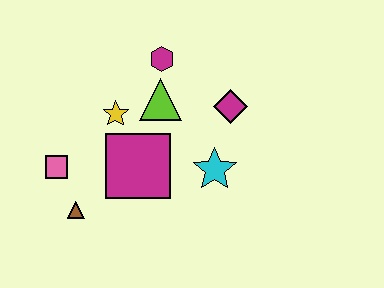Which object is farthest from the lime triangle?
The brown triangle is farthest from the lime triangle.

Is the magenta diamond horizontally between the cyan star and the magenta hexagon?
No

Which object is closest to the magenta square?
The yellow star is closest to the magenta square.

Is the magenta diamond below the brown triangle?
No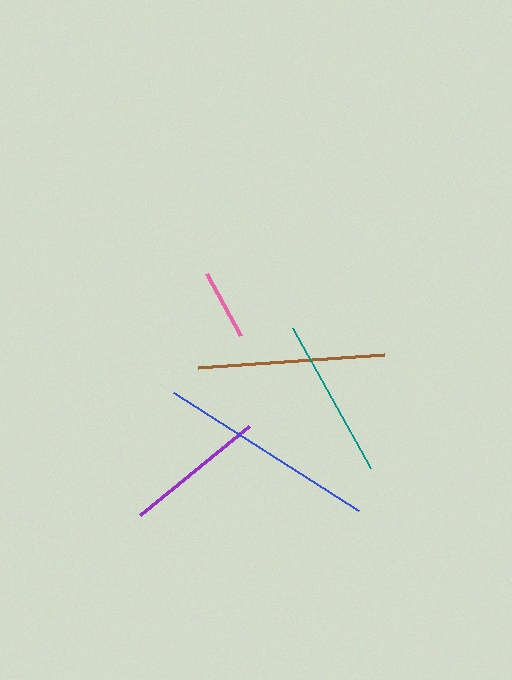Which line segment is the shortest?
The pink line is the shortest at approximately 71 pixels.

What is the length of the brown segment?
The brown segment is approximately 187 pixels long.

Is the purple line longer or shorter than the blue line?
The blue line is longer than the purple line.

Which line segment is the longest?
The blue line is the longest at approximately 219 pixels.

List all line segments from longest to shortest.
From longest to shortest: blue, brown, teal, purple, pink.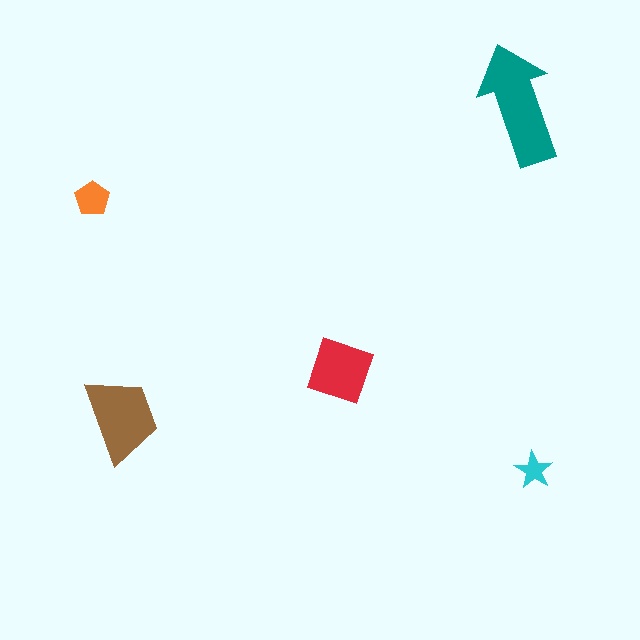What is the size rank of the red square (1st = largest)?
3rd.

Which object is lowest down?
The cyan star is bottommost.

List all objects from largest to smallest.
The teal arrow, the brown trapezoid, the red square, the orange pentagon, the cyan star.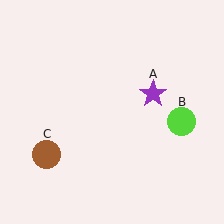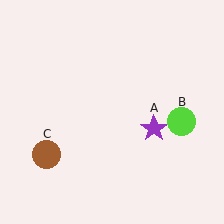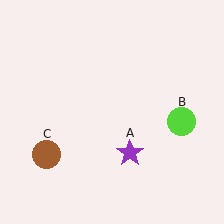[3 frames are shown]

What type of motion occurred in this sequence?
The purple star (object A) rotated clockwise around the center of the scene.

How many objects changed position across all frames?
1 object changed position: purple star (object A).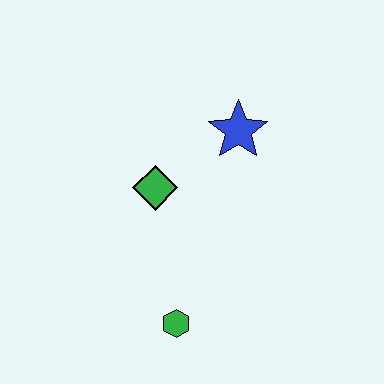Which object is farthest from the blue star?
The green hexagon is farthest from the blue star.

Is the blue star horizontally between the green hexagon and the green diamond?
No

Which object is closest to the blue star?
The green diamond is closest to the blue star.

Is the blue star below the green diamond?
No